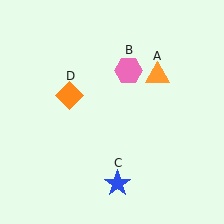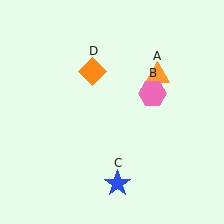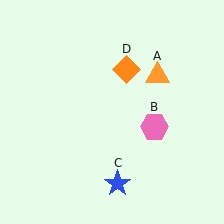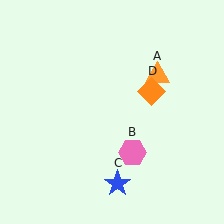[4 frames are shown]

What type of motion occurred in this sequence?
The pink hexagon (object B), orange diamond (object D) rotated clockwise around the center of the scene.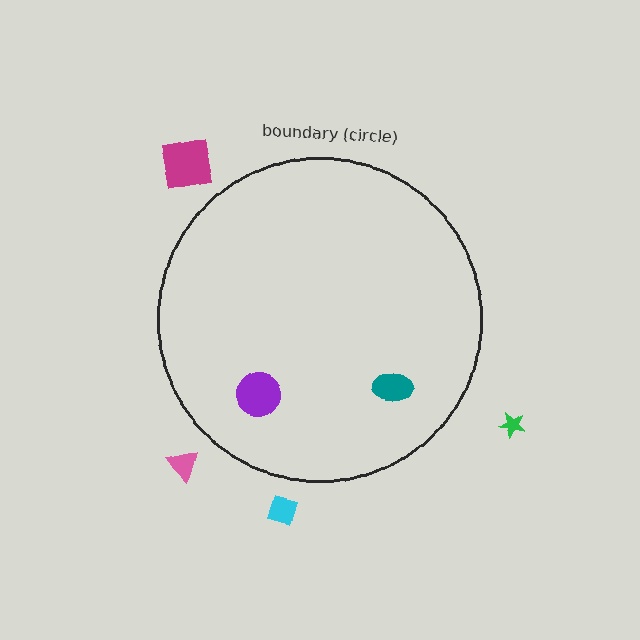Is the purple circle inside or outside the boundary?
Inside.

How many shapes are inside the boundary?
2 inside, 4 outside.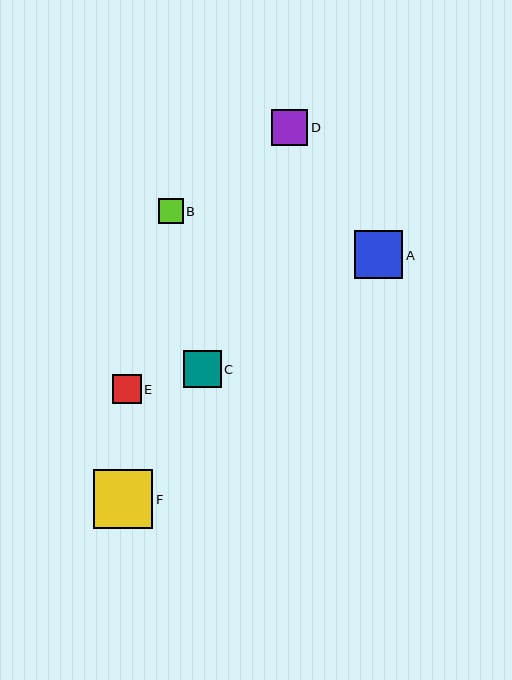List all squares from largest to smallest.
From largest to smallest: F, A, C, D, E, B.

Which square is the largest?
Square F is the largest with a size of approximately 59 pixels.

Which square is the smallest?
Square B is the smallest with a size of approximately 24 pixels.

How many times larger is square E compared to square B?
Square E is approximately 1.2 times the size of square B.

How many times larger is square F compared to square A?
Square F is approximately 1.2 times the size of square A.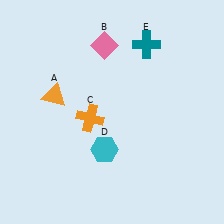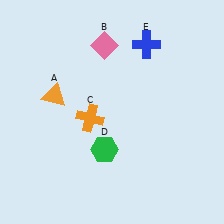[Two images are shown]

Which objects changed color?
D changed from cyan to green. E changed from teal to blue.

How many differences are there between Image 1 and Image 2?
There are 2 differences between the two images.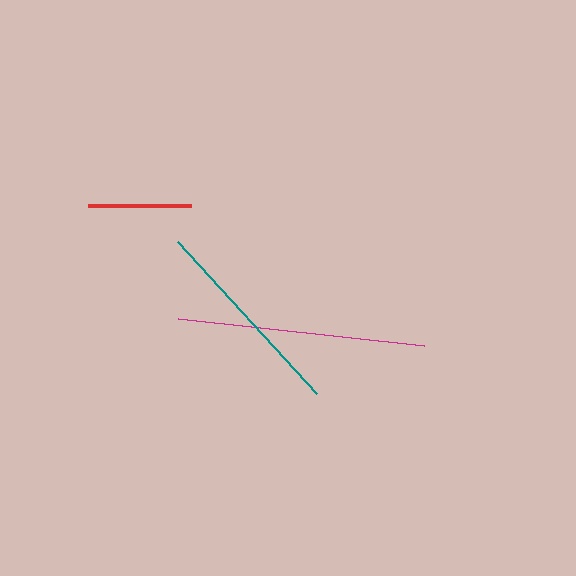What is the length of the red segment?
The red segment is approximately 103 pixels long.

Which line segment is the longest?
The magenta line is the longest at approximately 247 pixels.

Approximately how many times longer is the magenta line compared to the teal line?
The magenta line is approximately 1.2 times the length of the teal line.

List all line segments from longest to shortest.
From longest to shortest: magenta, teal, red.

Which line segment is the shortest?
The red line is the shortest at approximately 103 pixels.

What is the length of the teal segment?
The teal segment is approximately 206 pixels long.